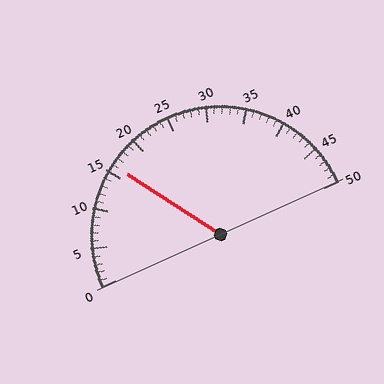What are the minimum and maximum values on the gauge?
The gauge ranges from 0 to 50.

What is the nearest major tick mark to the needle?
The nearest major tick mark is 15.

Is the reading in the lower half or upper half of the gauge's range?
The reading is in the lower half of the range (0 to 50).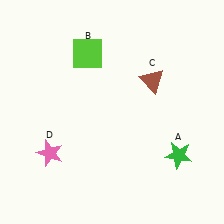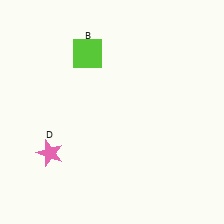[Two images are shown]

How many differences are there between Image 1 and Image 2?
There are 2 differences between the two images.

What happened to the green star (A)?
The green star (A) was removed in Image 2. It was in the bottom-right area of Image 1.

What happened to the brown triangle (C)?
The brown triangle (C) was removed in Image 2. It was in the top-right area of Image 1.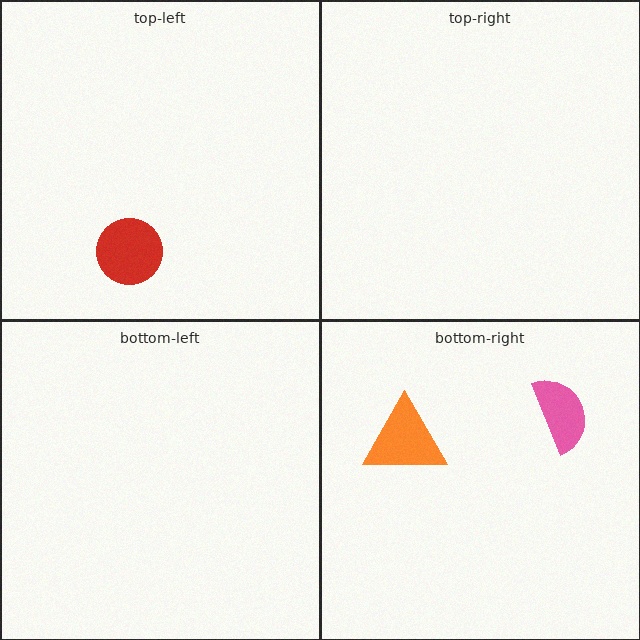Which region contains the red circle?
The top-left region.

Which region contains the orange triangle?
The bottom-right region.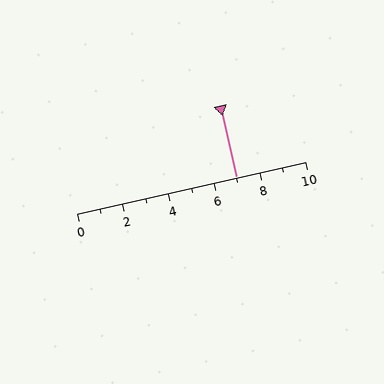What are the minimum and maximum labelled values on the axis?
The axis runs from 0 to 10.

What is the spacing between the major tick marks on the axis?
The major ticks are spaced 2 apart.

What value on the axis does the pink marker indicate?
The marker indicates approximately 7.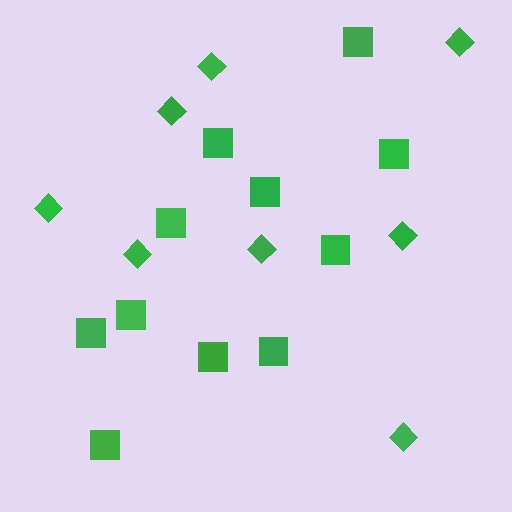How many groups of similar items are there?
There are 2 groups: one group of diamonds (8) and one group of squares (11).